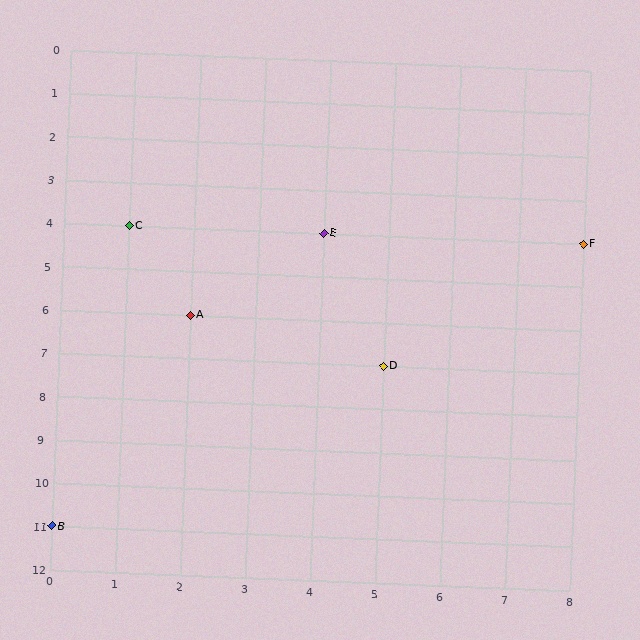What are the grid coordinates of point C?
Point C is at grid coordinates (1, 4).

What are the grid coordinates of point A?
Point A is at grid coordinates (2, 6).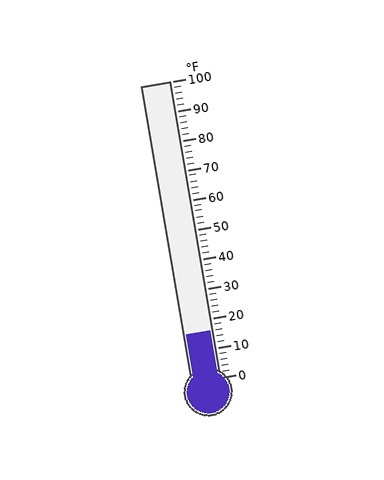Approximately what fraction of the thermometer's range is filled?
The thermometer is filled to approximately 15% of its range.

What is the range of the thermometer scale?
The thermometer scale ranges from 0°F to 100°F.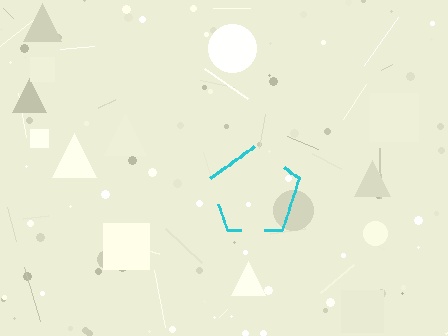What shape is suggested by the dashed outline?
The dashed outline suggests a pentagon.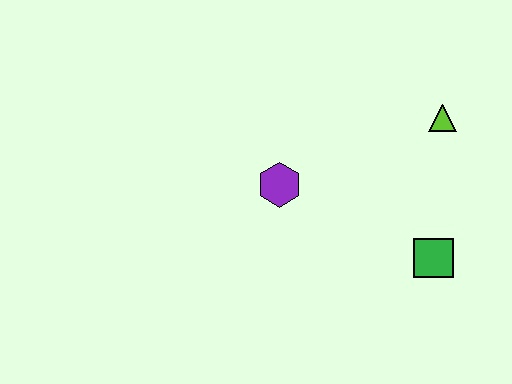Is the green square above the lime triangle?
No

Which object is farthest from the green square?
The purple hexagon is farthest from the green square.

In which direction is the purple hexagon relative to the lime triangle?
The purple hexagon is to the left of the lime triangle.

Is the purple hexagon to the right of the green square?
No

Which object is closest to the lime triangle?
The green square is closest to the lime triangle.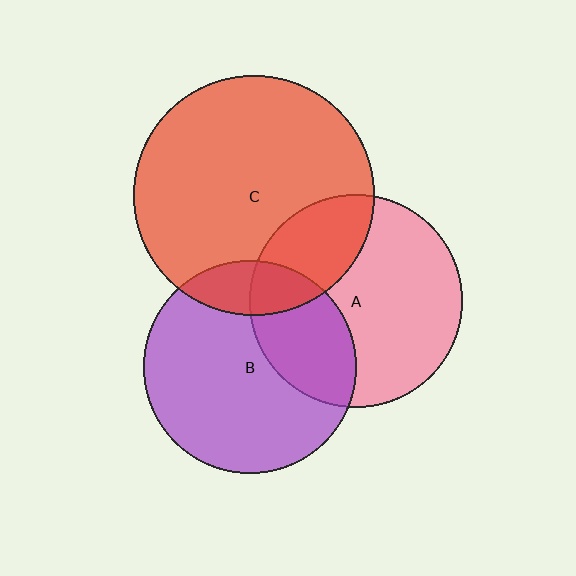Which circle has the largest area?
Circle C (red).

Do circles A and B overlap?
Yes.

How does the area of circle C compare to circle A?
Approximately 1.3 times.